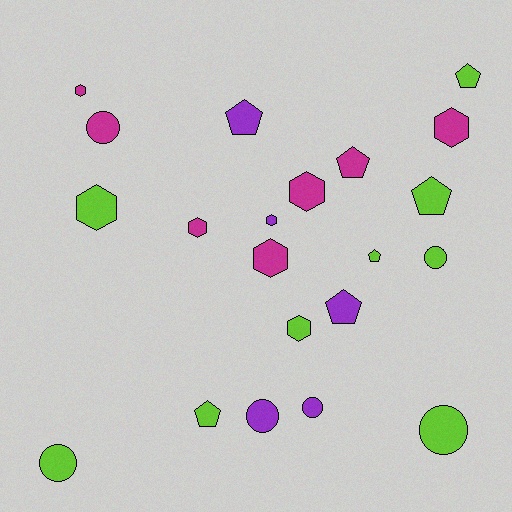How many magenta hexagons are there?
There are 5 magenta hexagons.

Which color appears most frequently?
Lime, with 9 objects.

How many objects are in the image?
There are 21 objects.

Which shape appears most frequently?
Hexagon, with 8 objects.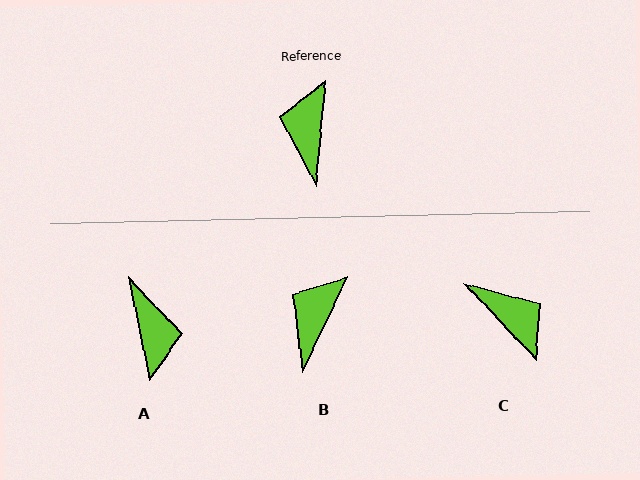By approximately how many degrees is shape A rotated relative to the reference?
Approximately 163 degrees clockwise.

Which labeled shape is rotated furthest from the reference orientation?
A, about 163 degrees away.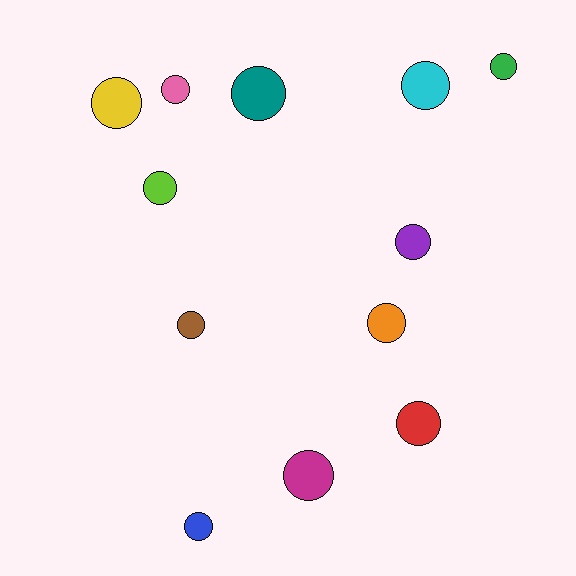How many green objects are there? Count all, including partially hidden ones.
There is 1 green object.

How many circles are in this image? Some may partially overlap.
There are 12 circles.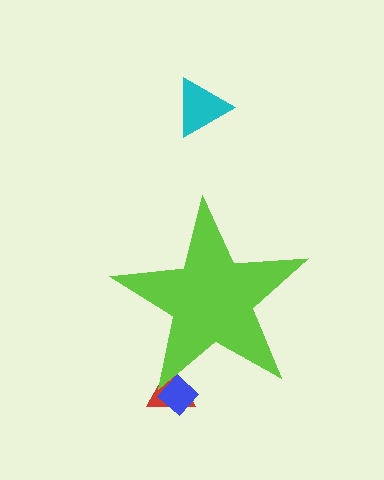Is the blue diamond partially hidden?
Yes, the blue diamond is partially hidden behind the lime star.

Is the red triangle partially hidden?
Yes, the red triangle is partially hidden behind the lime star.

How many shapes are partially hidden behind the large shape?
2 shapes are partially hidden.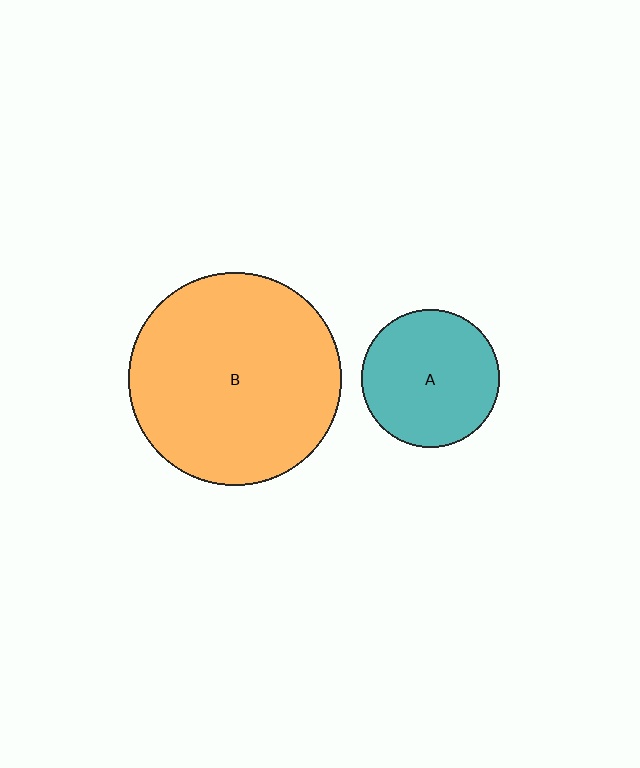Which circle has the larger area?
Circle B (orange).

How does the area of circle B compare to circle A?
Approximately 2.4 times.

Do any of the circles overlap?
No, none of the circles overlap.